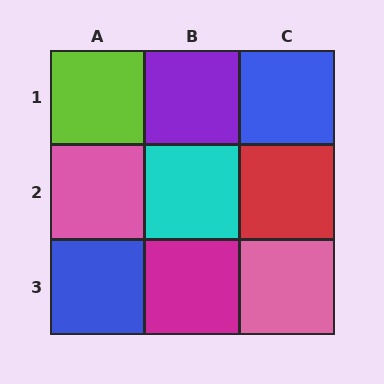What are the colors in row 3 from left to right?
Blue, magenta, pink.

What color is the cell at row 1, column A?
Lime.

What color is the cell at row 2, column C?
Red.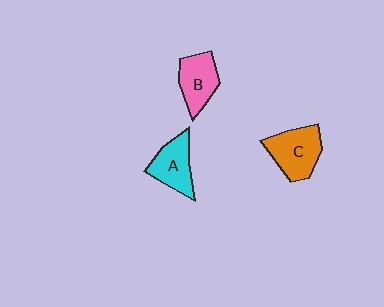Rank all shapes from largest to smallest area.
From largest to smallest: C (orange), B (pink), A (cyan).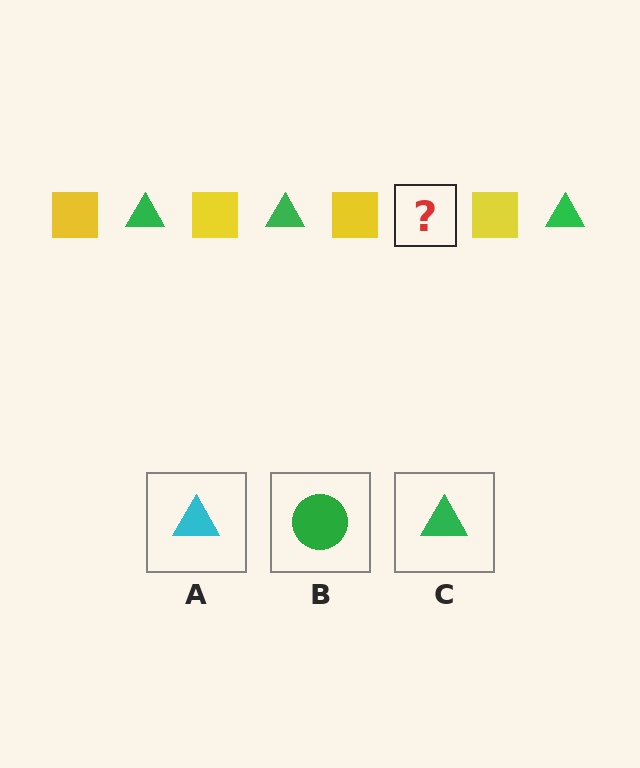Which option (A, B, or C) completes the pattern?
C.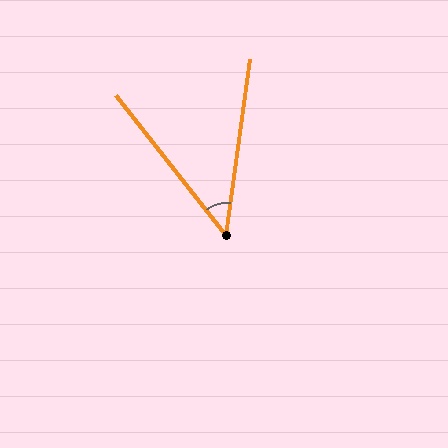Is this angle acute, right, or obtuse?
It is acute.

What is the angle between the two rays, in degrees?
Approximately 46 degrees.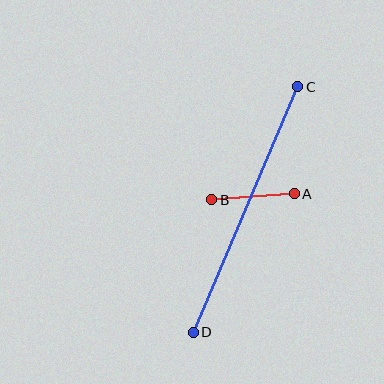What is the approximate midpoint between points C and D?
The midpoint is at approximately (245, 209) pixels.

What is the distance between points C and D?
The distance is approximately 267 pixels.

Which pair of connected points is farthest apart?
Points C and D are farthest apart.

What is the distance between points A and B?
The distance is approximately 82 pixels.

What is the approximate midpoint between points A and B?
The midpoint is at approximately (253, 197) pixels.